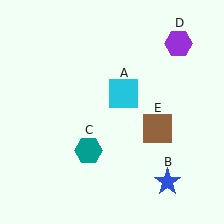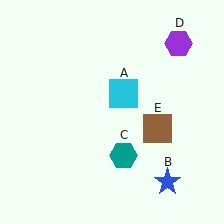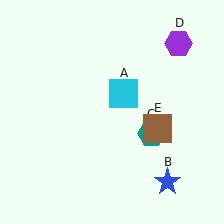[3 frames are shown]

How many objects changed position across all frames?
1 object changed position: teal hexagon (object C).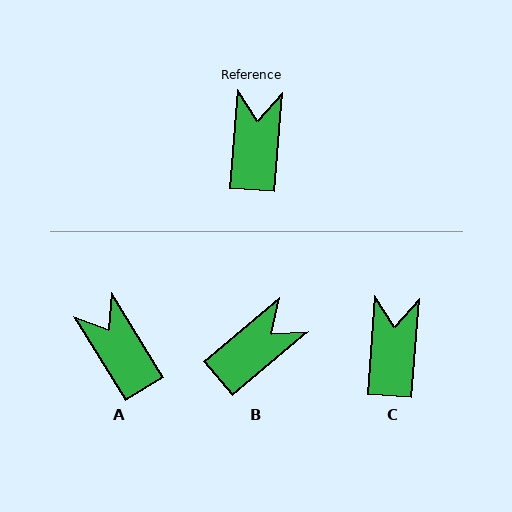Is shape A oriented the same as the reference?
No, it is off by about 36 degrees.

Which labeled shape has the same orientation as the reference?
C.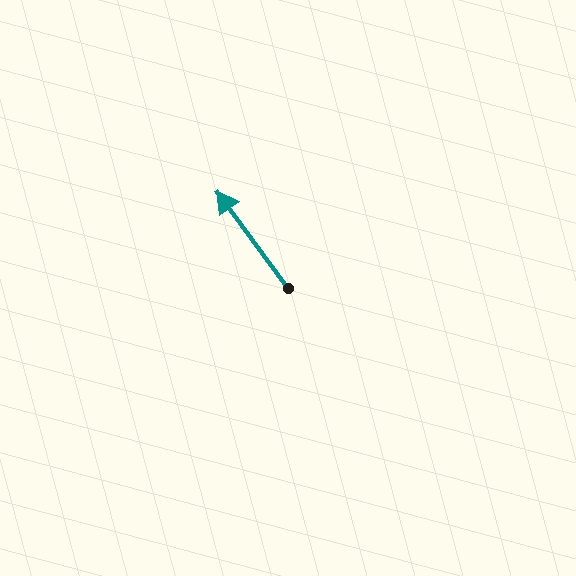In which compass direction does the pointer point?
Northwest.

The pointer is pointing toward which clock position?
Roughly 11 o'clock.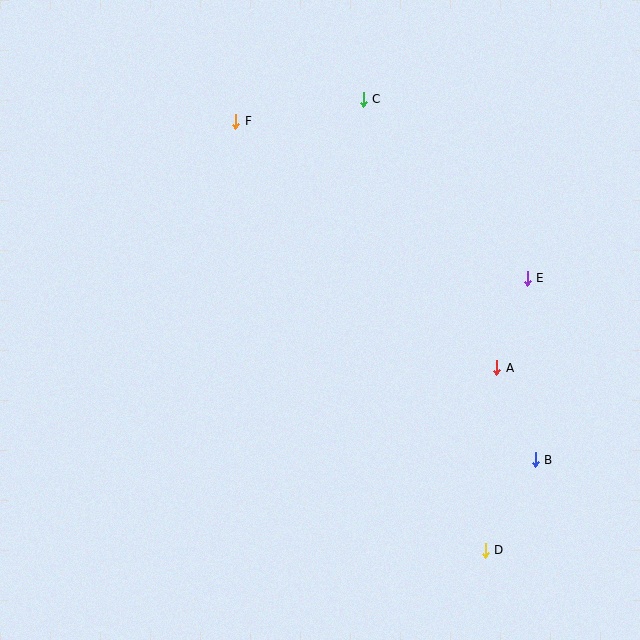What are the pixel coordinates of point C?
Point C is at (363, 99).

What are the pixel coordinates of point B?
Point B is at (535, 460).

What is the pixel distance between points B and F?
The distance between B and F is 452 pixels.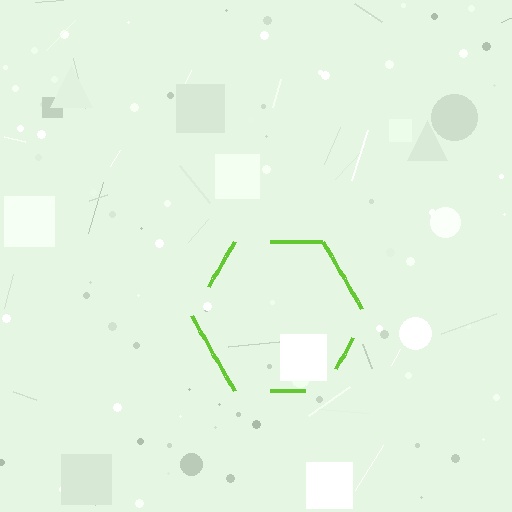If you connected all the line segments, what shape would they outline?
They would outline a hexagon.